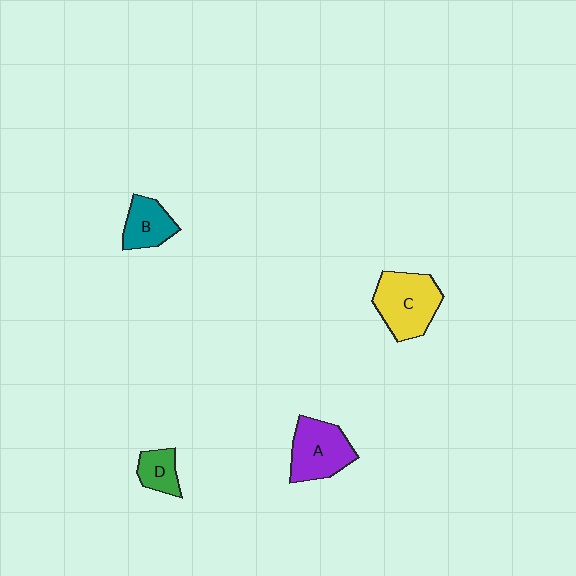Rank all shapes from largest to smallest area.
From largest to smallest: C (yellow), A (purple), B (teal), D (green).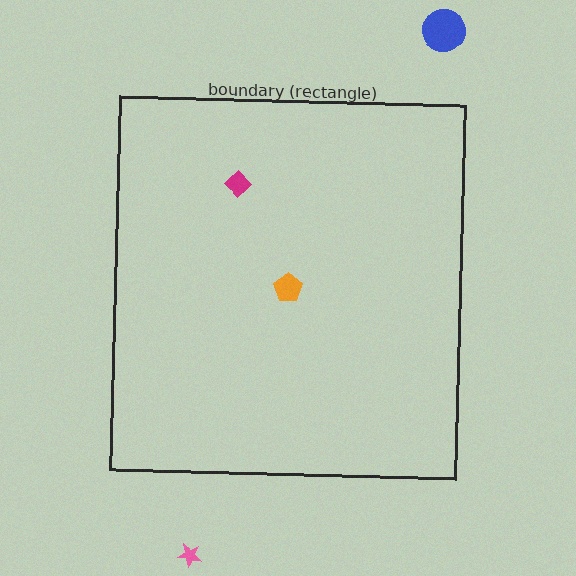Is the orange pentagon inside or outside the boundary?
Inside.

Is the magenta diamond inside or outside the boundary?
Inside.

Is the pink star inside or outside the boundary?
Outside.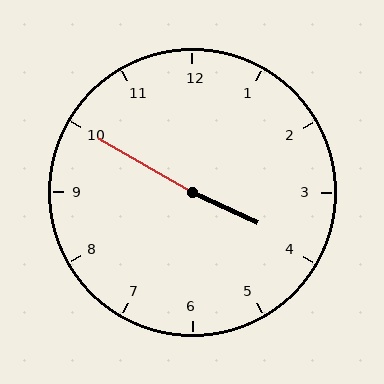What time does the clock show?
3:50.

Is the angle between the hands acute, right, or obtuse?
It is obtuse.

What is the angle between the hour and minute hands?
Approximately 175 degrees.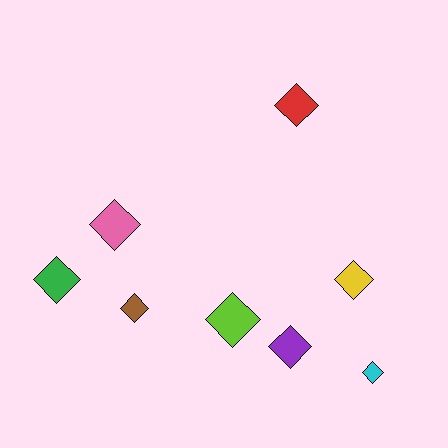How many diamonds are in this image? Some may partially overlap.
There are 8 diamonds.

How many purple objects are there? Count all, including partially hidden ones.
There is 1 purple object.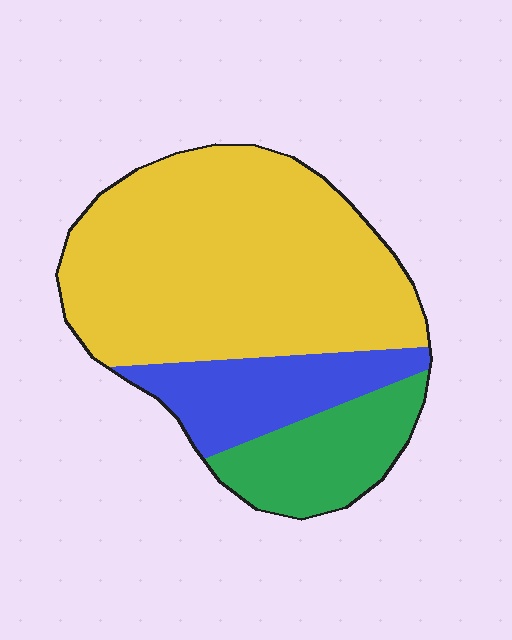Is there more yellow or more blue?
Yellow.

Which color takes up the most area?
Yellow, at roughly 65%.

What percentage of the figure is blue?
Blue covers 18% of the figure.